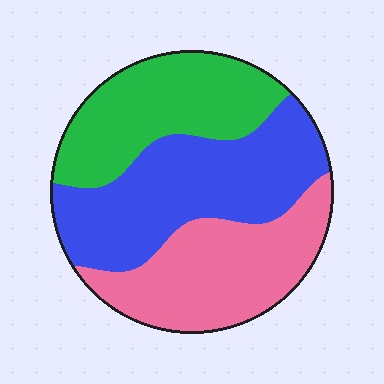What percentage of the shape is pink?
Pink covers around 30% of the shape.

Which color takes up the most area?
Blue, at roughly 40%.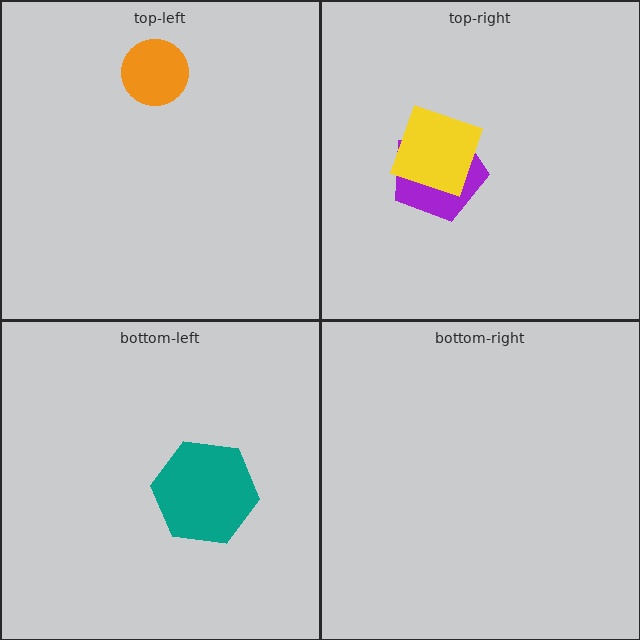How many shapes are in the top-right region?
2.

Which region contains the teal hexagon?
The bottom-left region.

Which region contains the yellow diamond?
The top-right region.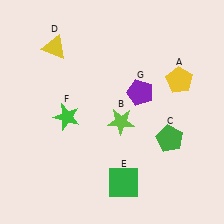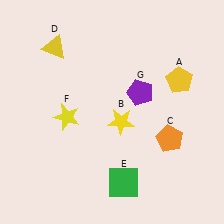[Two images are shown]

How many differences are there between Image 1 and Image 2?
There are 3 differences between the two images.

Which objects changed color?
B changed from lime to yellow. C changed from green to orange. F changed from green to yellow.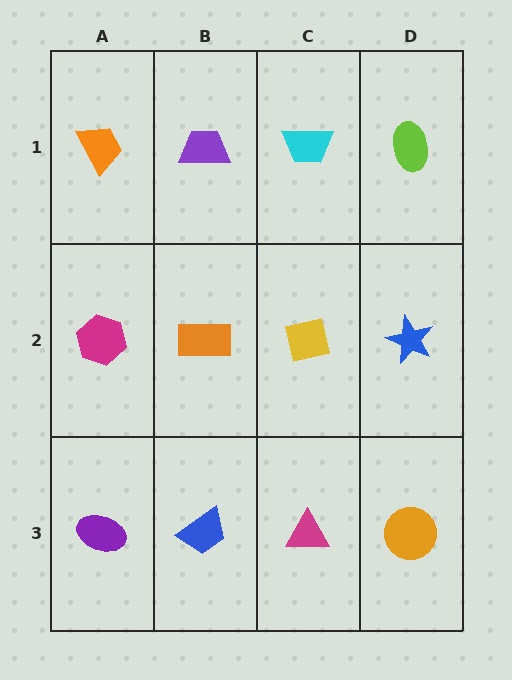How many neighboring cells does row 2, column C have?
4.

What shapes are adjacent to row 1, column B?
An orange rectangle (row 2, column B), an orange trapezoid (row 1, column A), a cyan trapezoid (row 1, column C).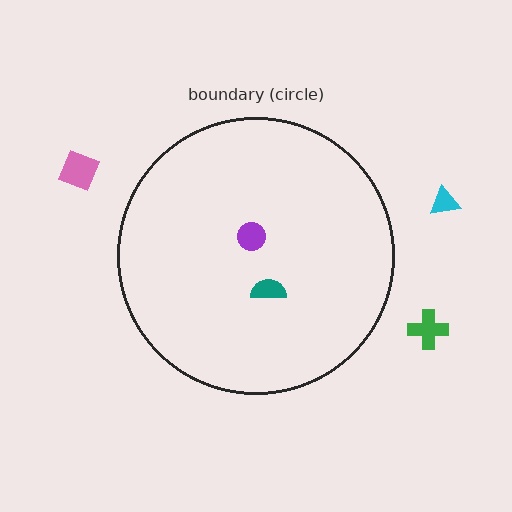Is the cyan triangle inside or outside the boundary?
Outside.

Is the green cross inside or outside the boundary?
Outside.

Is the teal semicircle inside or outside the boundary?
Inside.